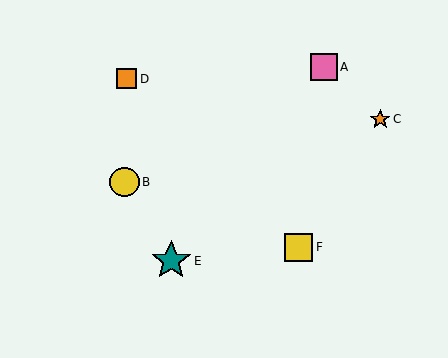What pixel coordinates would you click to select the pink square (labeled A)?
Click at (324, 67) to select the pink square A.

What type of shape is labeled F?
Shape F is a yellow square.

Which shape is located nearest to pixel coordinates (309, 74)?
The pink square (labeled A) at (324, 67) is nearest to that location.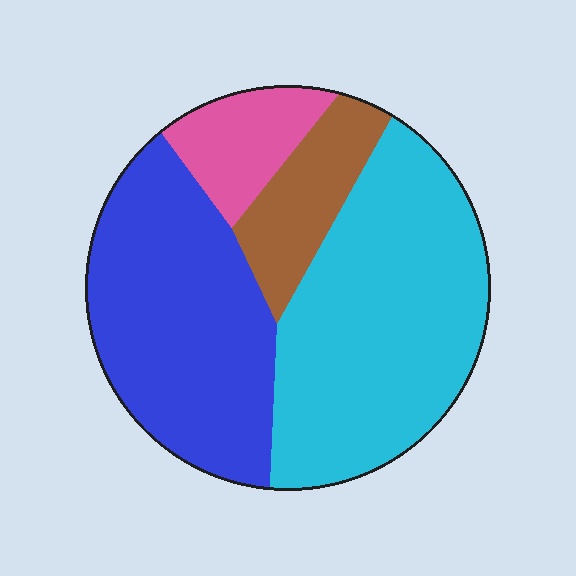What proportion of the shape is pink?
Pink covers around 10% of the shape.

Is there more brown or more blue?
Blue.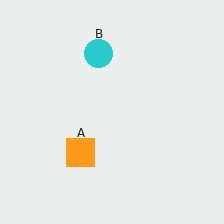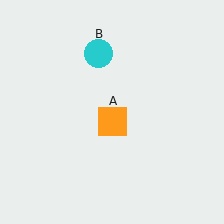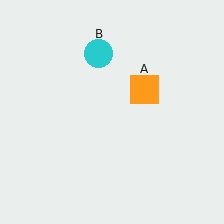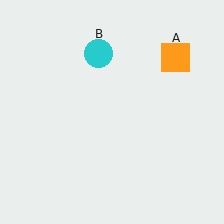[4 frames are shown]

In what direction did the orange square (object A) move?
The orange square (object A) moved up and to the right.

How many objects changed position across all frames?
1 object changed position: orange square (object A).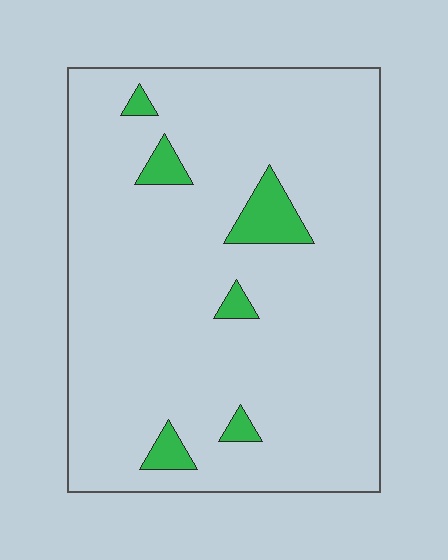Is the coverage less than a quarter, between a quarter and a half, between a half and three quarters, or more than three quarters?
Less than a quarter.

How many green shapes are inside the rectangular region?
6.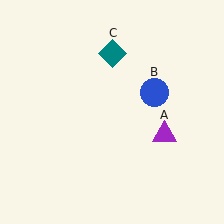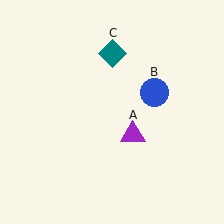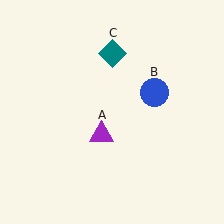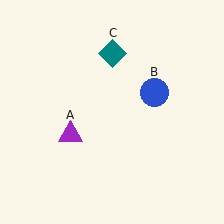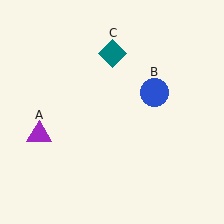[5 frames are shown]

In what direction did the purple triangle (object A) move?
The purple triangle (object A) moved left.